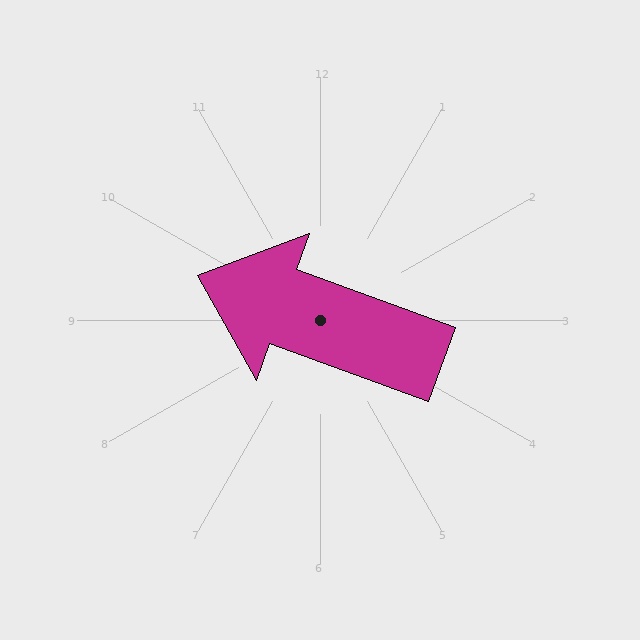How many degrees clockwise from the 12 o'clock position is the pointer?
Approximately 290 degrees.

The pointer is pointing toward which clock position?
Roughly 10 o'clock.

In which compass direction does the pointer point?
West.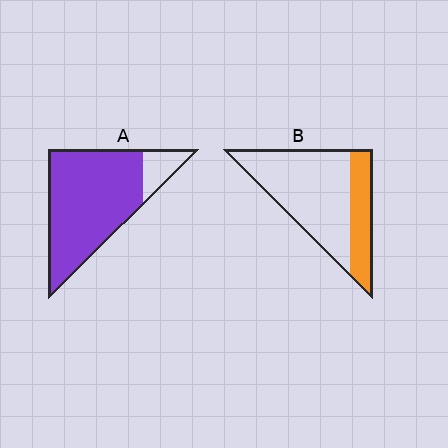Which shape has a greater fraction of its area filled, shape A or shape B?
Shape A.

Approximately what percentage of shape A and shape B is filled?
A is approximately 85% and B is approximately 30%.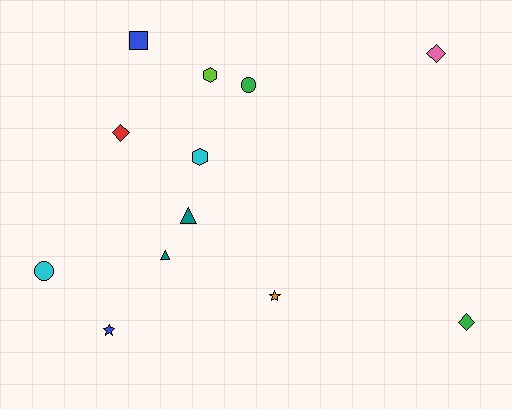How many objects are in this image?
There are 12 objects.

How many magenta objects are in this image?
There are no magenta objects.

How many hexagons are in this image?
There are 2 hexagons.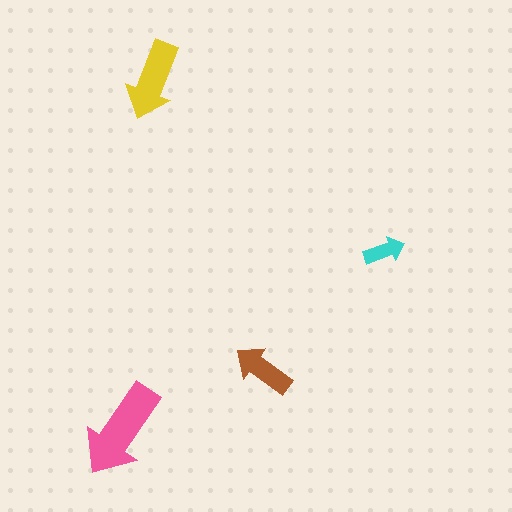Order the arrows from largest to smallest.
the pink one, the yellow one, the brown one, the cyan one.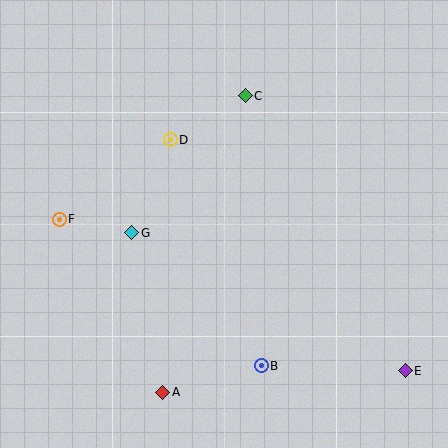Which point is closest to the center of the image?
Point G at (132, 233) is closest to the center.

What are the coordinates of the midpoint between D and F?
The midpoint between D and F is at (115, 179).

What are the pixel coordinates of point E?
Point E is at (405, 371).